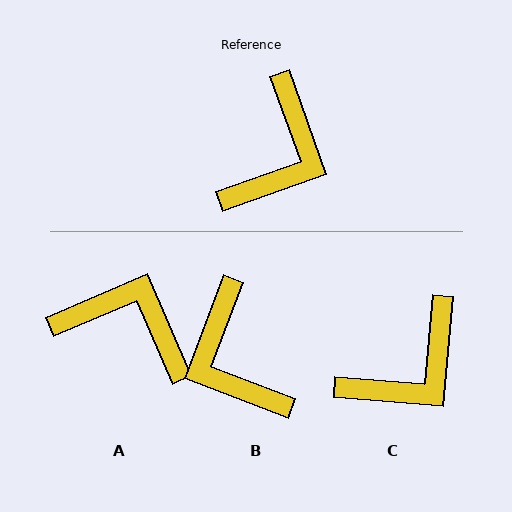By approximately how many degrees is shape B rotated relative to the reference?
Approximately 130 degrees clockwise.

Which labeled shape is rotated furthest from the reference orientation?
B, about 130 degrees away.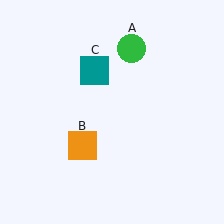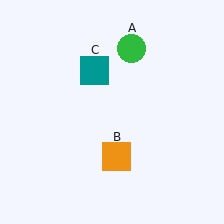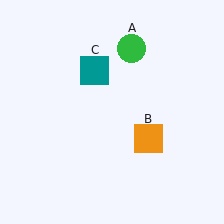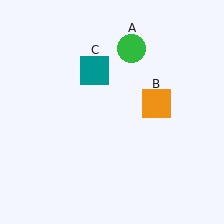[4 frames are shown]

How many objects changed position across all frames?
1 object changed position: orange square (object B).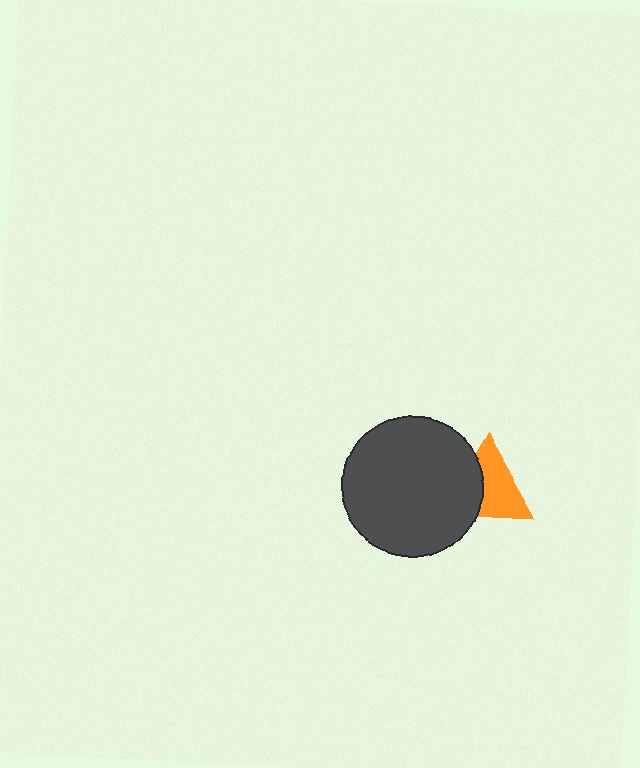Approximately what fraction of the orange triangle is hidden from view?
Roughly 39% of the orange triangle is hidden behind the dark gray circle.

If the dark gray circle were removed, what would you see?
You would see the complete orange triangle.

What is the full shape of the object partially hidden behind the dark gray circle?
The partially hidden object is an orange triangle.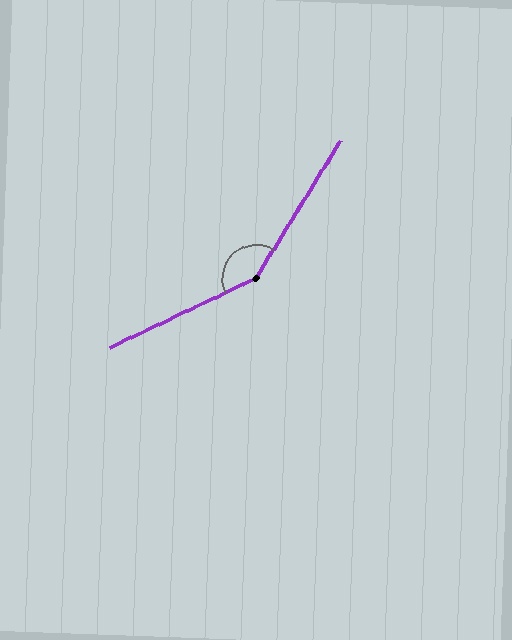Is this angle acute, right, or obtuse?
It is obtuse.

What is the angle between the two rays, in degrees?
Approximately 147 degrees.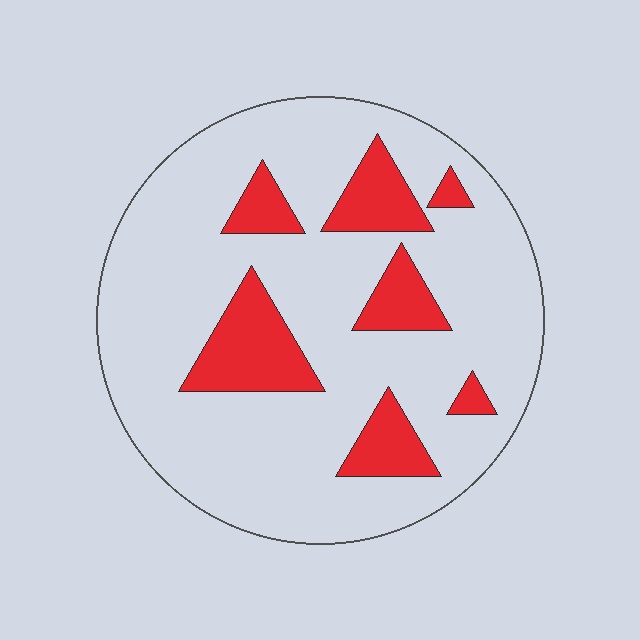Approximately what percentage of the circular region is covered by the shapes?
Approximately 20%.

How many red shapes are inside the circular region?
7.